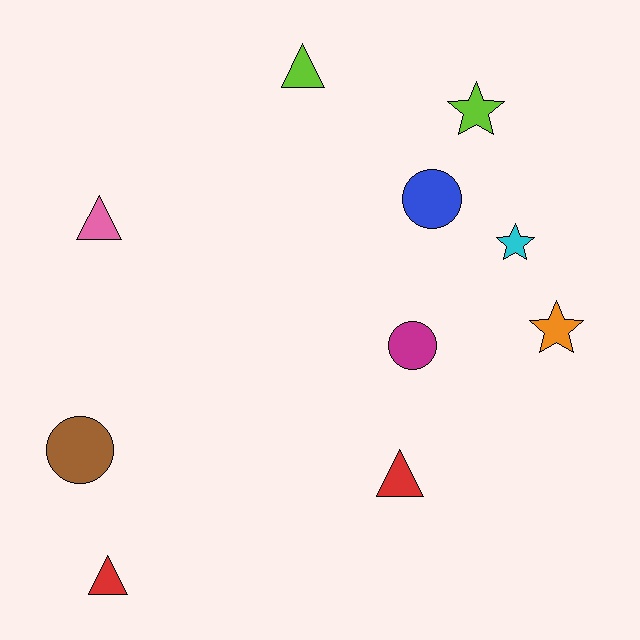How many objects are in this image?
There are 10 objects.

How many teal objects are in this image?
There are no teal objects.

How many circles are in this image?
There are 3 circles.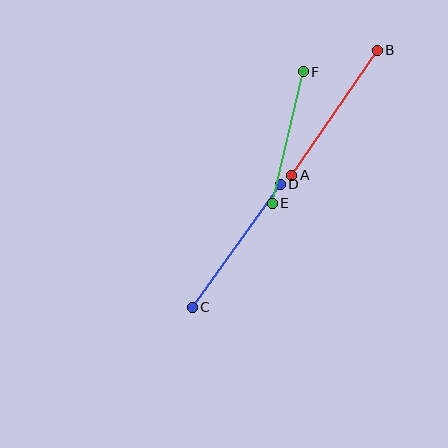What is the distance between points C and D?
The distance is approximately 151 pixels.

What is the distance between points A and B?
The distance is approximately 152 pixels.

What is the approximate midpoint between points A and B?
The midpoint is at approximately (334, 113) pixels.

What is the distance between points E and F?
The distance is approximately 135 pixels.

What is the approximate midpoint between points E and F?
The midpoint is at approximately (288, 138) pixels.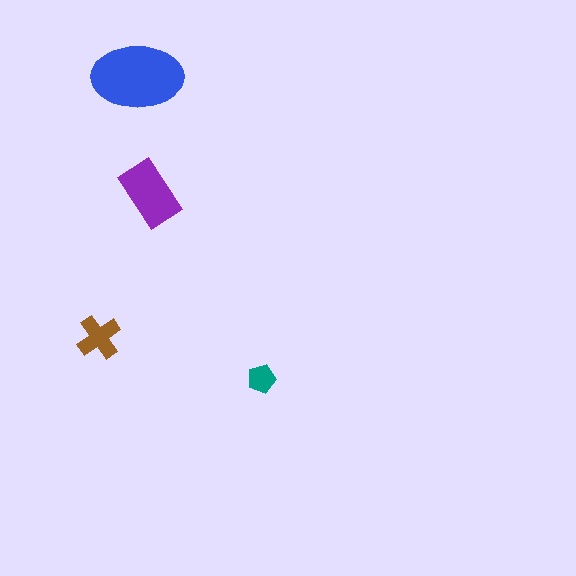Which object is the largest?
The blue ellipse.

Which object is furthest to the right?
The teal pentagon is rightmost.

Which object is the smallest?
The teal pentagon.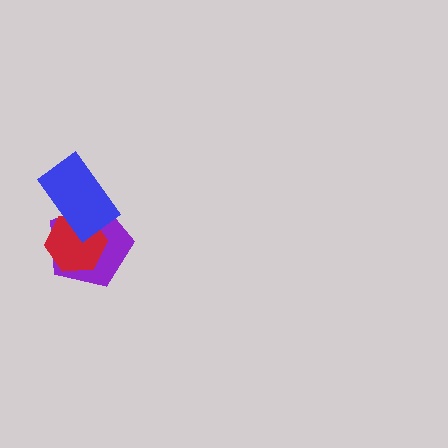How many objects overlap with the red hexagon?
2 objects overlap with the red hexagon.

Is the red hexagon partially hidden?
Yes, it is partially covered by another shape.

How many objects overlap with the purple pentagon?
2 objects overlap with the purple pentagon.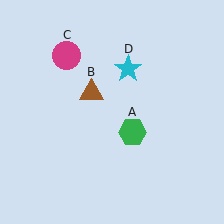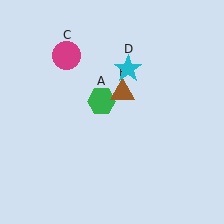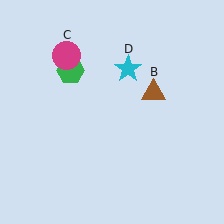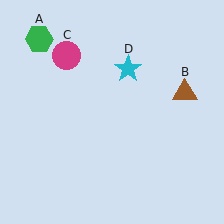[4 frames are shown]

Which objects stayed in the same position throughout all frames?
Magenta circle (object C) and cyan star (object D) remained stationary.